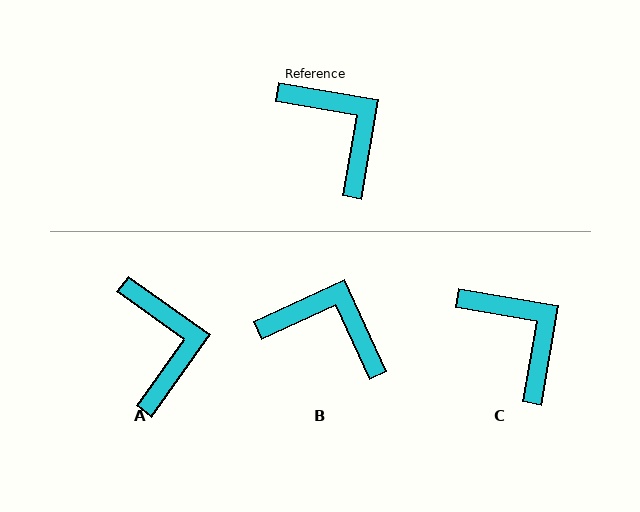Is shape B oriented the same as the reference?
No, it is off by about 35 degrees.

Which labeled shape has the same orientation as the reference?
C.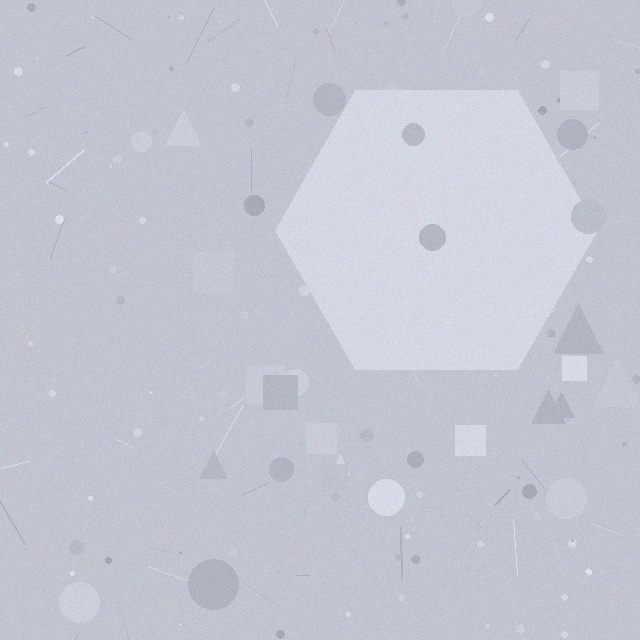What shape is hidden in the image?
A hexagon is hidden in the image.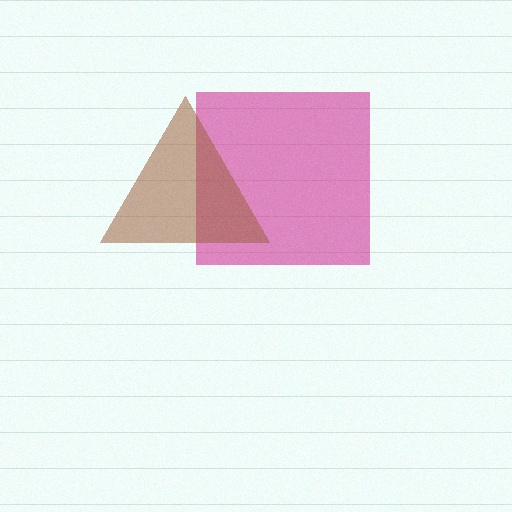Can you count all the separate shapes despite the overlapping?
Yes, there are 2 separate shapes.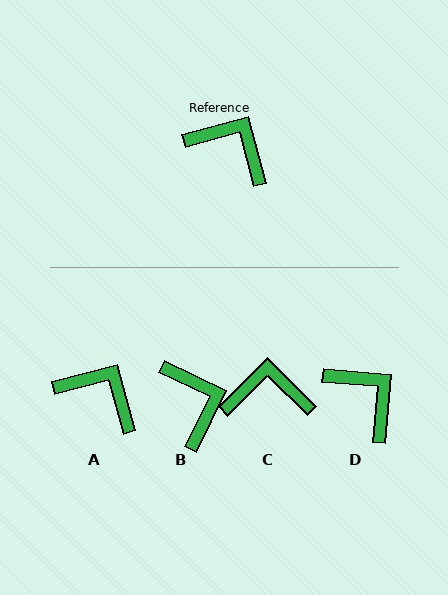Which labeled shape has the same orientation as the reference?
A.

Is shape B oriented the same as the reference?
No, it is off by about 41 degrees.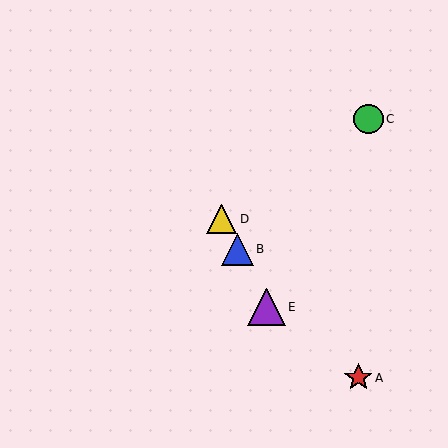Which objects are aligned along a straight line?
Objects B, D, E are aligned along a straight line.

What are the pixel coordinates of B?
Object B is at (237, 249).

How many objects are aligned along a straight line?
3 objects (B, D, E) are aligned along a straight line.